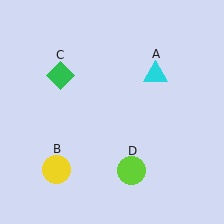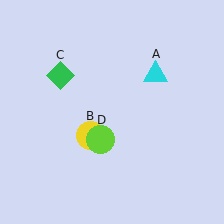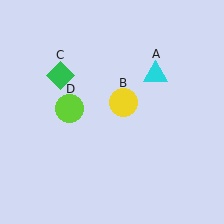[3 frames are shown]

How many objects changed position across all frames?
2 objects changed position: yellow circle (object B), lime circle (object D).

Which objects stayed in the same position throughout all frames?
Cyan triangle (object A) and green diamond (object C) remained stationary.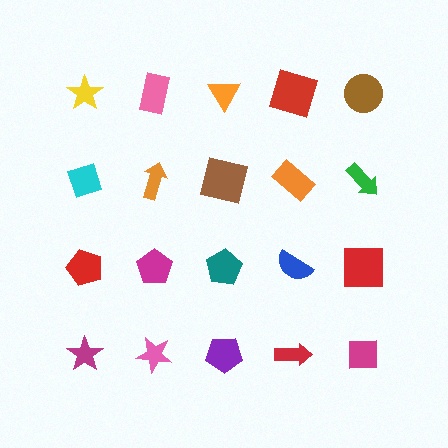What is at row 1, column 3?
An orange triangle.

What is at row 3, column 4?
A blue semicircle.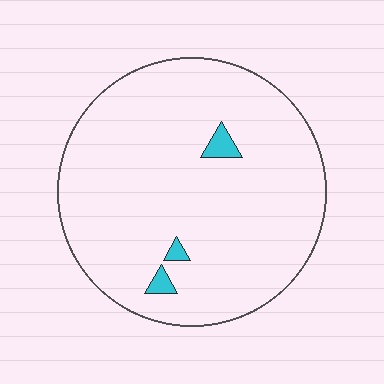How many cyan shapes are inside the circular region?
3.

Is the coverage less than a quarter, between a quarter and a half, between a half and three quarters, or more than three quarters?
Less than a quarter.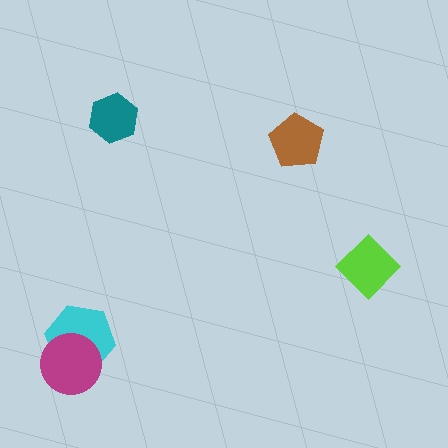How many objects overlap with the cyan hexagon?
1 object overlaps with the cyan hexagon.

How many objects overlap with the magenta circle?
1 object overlaps with the magenta circle.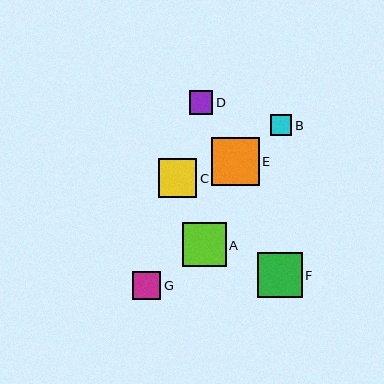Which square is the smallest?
Square B is the smallest with a size of approximately 21 pixels.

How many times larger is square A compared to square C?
Square A is approximately 1.1 times the size of square C.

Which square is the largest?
Square E is the largest with a size of approximately 48 pixels.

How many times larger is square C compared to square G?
Square C is approximately 1.4 times the size of square G.